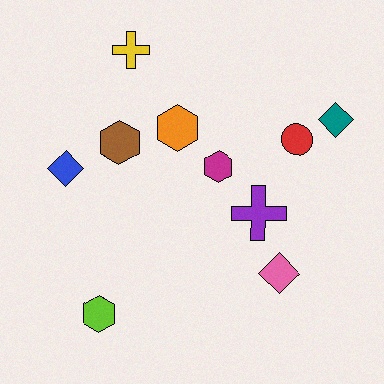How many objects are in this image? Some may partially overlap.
There are 10 objects.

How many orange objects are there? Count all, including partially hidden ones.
There is 1 orange object.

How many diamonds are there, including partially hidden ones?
There are 3 diamonds.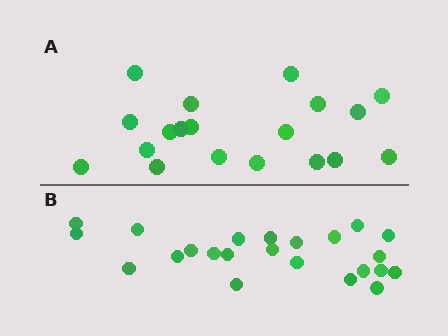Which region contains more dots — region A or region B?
Region B (the bottom region) has more dots.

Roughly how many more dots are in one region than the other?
Region B has about 4 more dots than region A.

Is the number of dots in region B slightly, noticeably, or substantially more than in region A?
Region B has only slightly more — the two regions are fairly close. The ratio is roughly 1.2 to 1.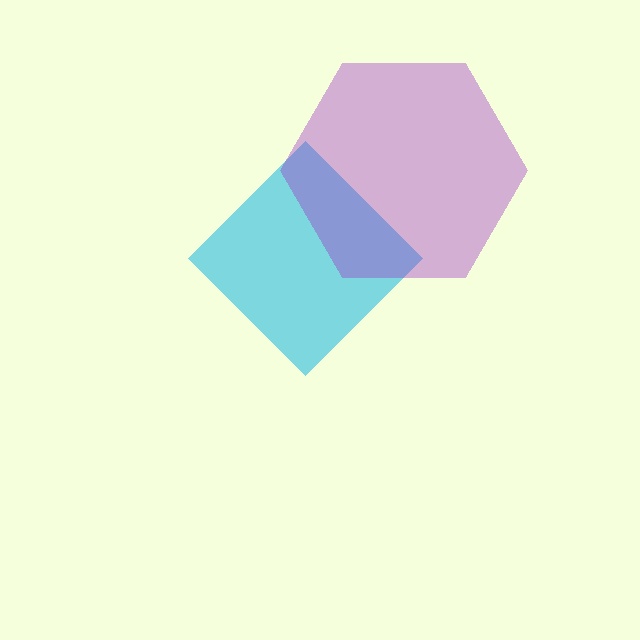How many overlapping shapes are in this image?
There are 2 overlapping shapes in the image.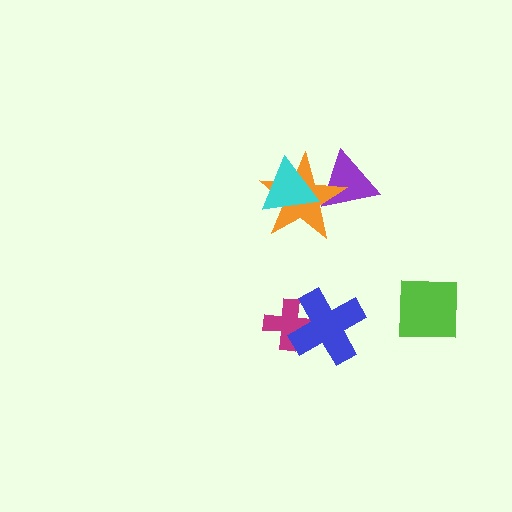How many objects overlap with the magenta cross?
1 object overlaps with the magenta cross.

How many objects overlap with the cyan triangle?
2 objects overlap with the cyan triangle.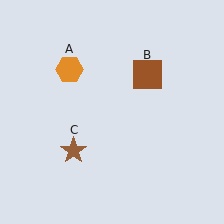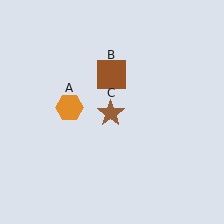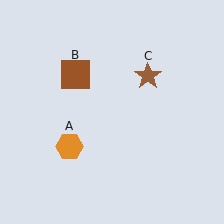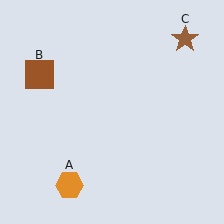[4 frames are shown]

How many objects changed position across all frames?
3 objects changed position: orange hexagon (object A), brown square (object B), brown star (object C).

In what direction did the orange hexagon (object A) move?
The orange hexagon (object A) moved down.